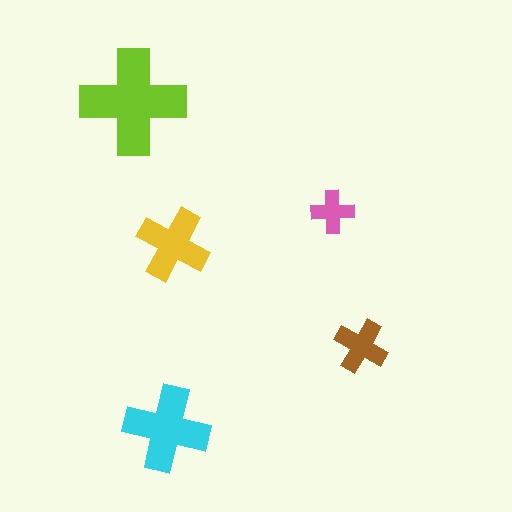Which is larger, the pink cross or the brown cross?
The brown one.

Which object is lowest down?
The cyan cross is bottommost.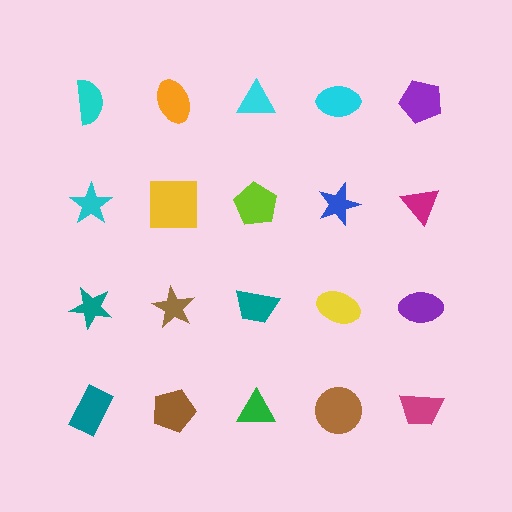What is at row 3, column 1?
A teal star.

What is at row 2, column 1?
A cyan star.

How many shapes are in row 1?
5 shapes.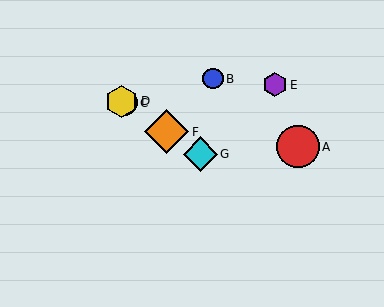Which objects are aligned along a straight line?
Objects C, D, F, G are aligned along a straight line.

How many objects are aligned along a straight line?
4 objects (C, D, F, G) are aligned along a straight line.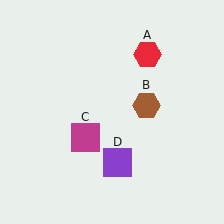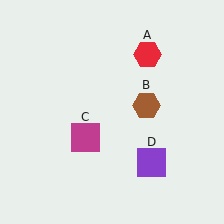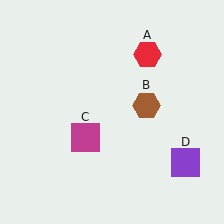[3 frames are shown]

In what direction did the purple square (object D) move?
The purple square (object D) moved right.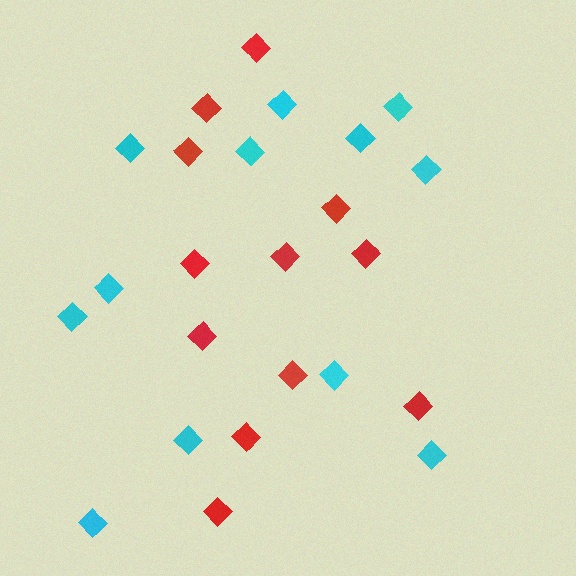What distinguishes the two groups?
There are 2 groups: one group of cyan diamonds (12) and one group of red diamonds (12).